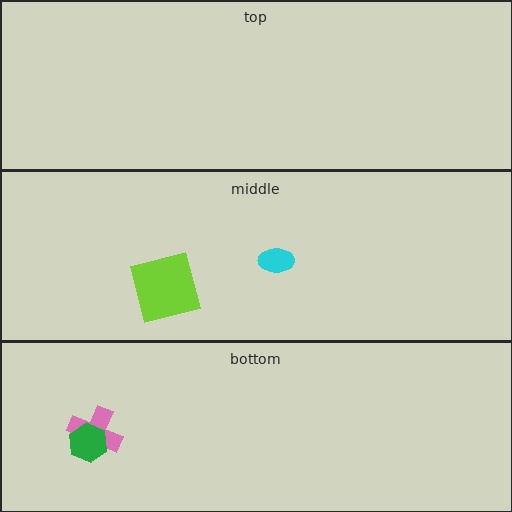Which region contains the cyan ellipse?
The middle region.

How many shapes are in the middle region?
2.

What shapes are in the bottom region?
The pink cross, the green hexagon.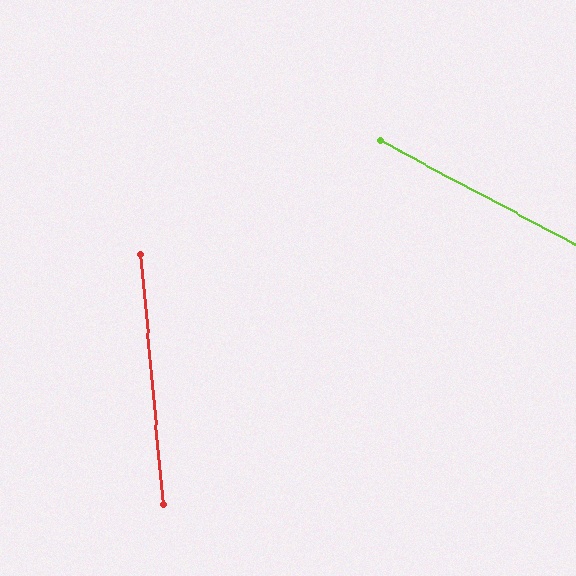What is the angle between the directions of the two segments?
Approximately 57 degrees.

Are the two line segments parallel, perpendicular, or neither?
Neither parallel nor perpendicular — they differ by about 57°.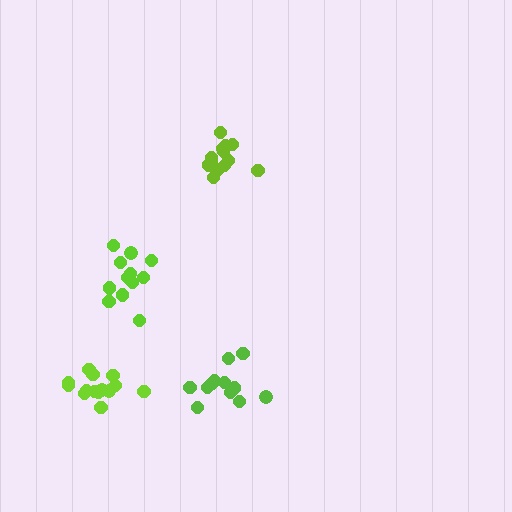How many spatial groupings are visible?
There are 4 spatial groupings.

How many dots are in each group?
Group 1: 13 dots, Group 2: 12 dots, Group 3: 12 dots, Group 4: 14 dots (51 total).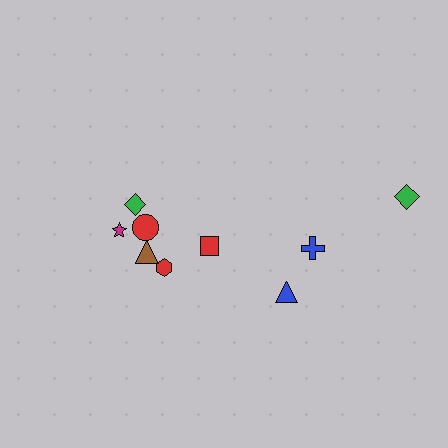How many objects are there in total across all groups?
There are 9 objects.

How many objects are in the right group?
There are 3 objects.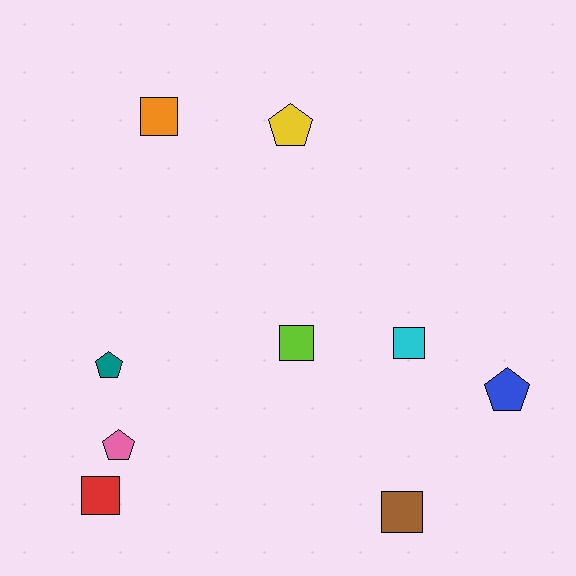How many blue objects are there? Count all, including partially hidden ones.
There is 1 blue object.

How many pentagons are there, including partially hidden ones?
There are 4 pentagons.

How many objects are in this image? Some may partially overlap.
There are 9 objects.